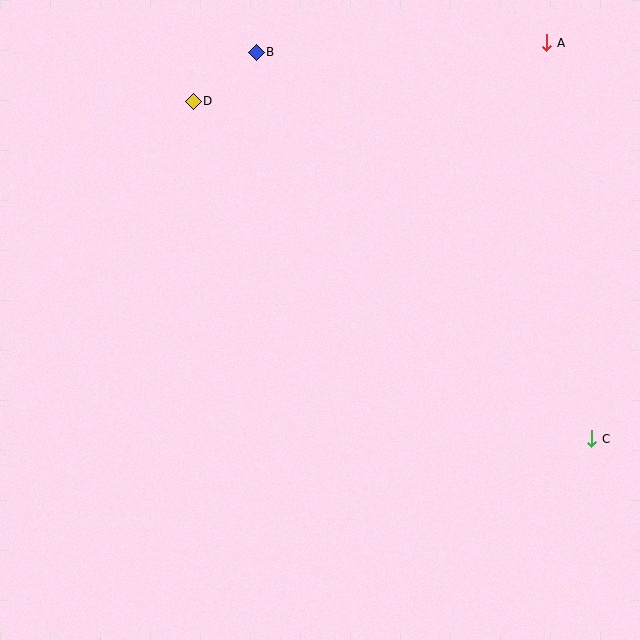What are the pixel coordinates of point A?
Point A is at (547, 43).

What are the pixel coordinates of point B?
Point B is at (256, 52).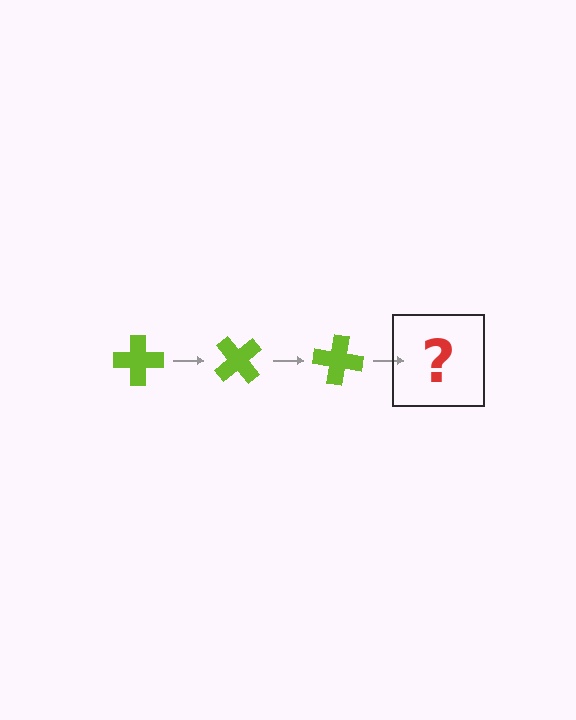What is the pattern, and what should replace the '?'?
The pattern is that the cross rotates 50 degrees each step. The '?' should be a lime cross rotated 150 degrees.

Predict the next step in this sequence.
The next step is a lime cross rotated 150 degrees.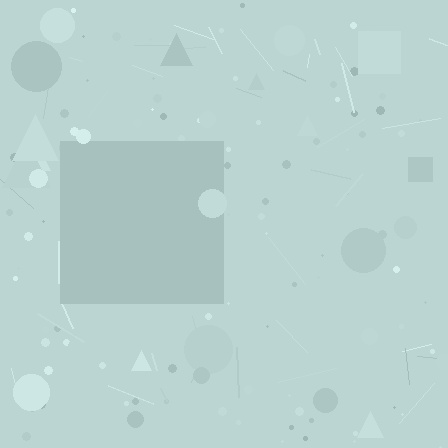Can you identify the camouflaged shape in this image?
The camouflaged shape is a square.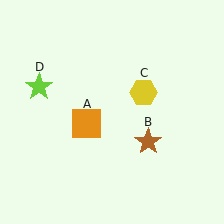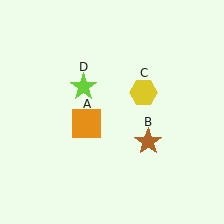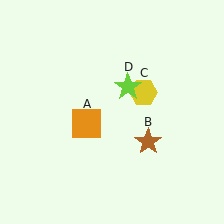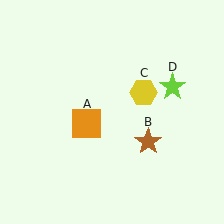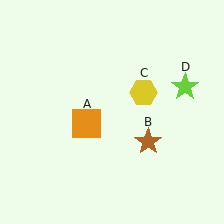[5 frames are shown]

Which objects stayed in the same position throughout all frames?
Orange square (object A) and brown star (object B) and yellow hexagon (object C) remained stationary.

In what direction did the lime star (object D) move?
The lime star (object D) moved right.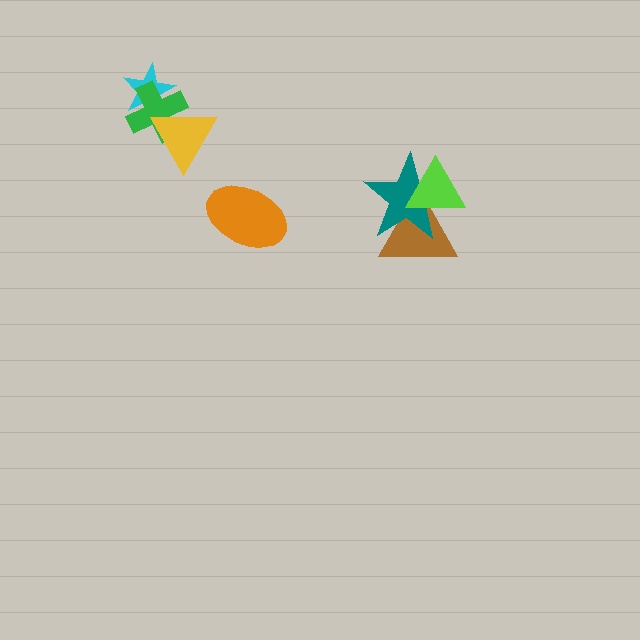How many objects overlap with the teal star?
2 objects overlap with the teal star.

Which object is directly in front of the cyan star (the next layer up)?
The green cross is directly in front of the cyan star.